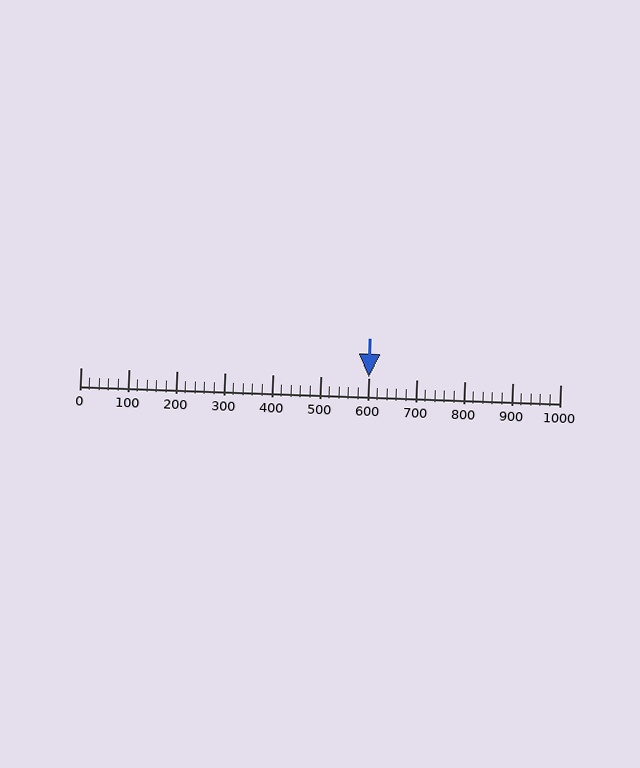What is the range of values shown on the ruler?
The ruler shows values from 0 to 1000.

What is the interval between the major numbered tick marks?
The major tick marks are spaced 100 units apart.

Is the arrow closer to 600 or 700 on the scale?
The arrow is closer to 600.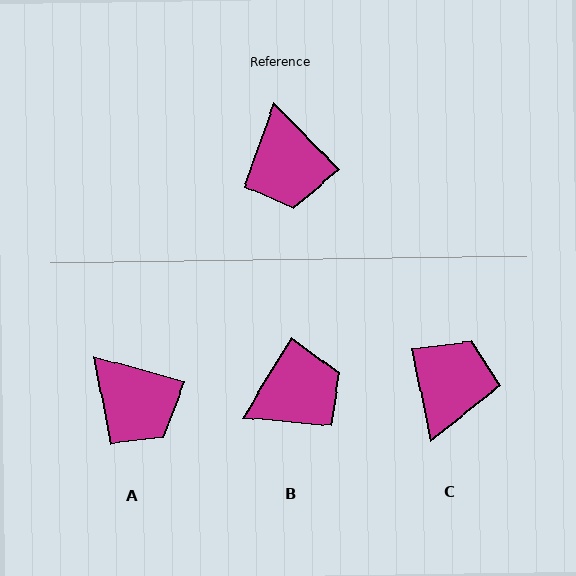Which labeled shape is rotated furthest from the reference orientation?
C, about 148 degrees away.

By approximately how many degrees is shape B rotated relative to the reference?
Approximately 105 degrees counter-clockwise.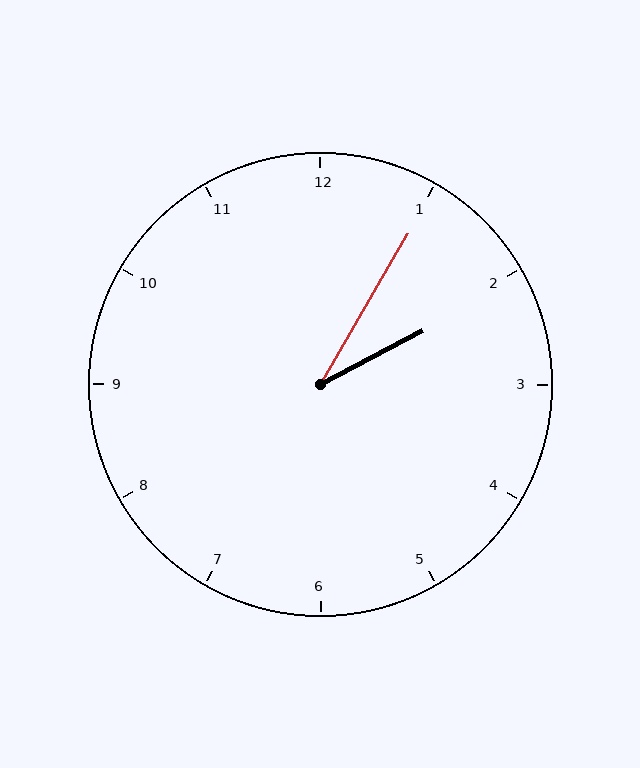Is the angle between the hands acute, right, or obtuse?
It is acute.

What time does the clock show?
2:05.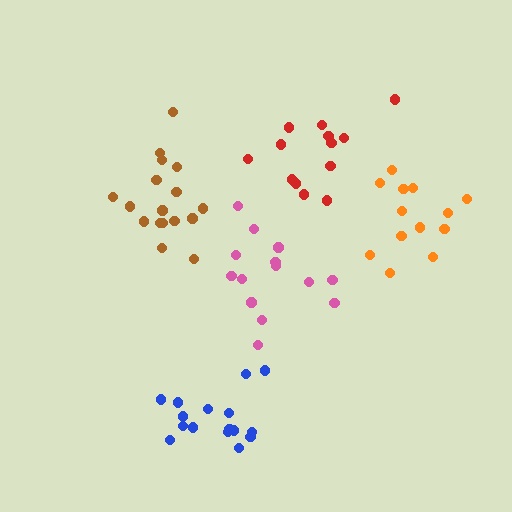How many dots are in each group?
Group 1: 18 dots, Group 2: 16 dots, Group 3: 13 dots, Group 4: 14 dots, Group 5: 13 dots (74 total).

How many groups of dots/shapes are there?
There are 5 groups.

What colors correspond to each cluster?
The clusters are colored: brown, blue, orange, pink, red.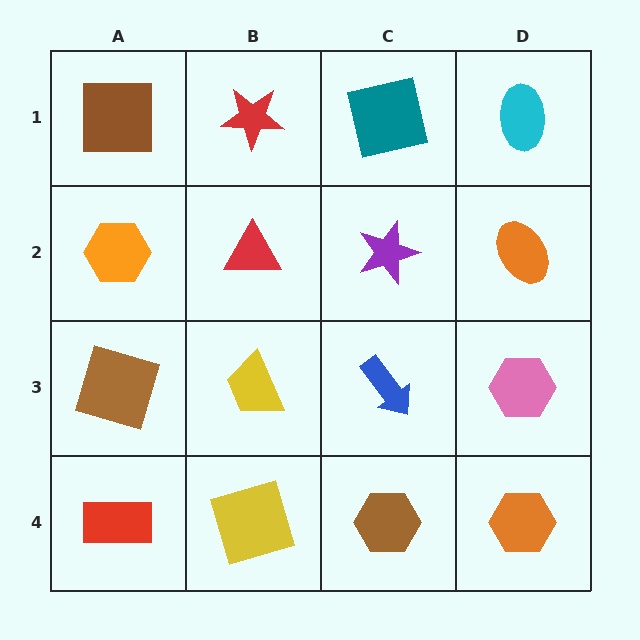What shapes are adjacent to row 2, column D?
A cyan ellipse (row 1, column D), a pink hexagon (row 3, column D), a purple star (row 2, column C).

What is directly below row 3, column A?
A red rectangle.